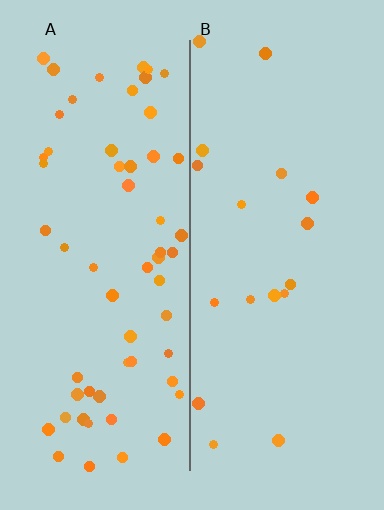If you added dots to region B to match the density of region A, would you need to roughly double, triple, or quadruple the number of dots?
Approximately triple.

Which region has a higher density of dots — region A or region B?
A (the left).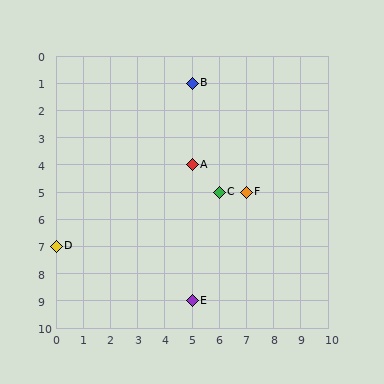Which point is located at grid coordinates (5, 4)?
Point A is at (5, 4).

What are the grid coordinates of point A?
Point A is at grid coordinates (5, 4).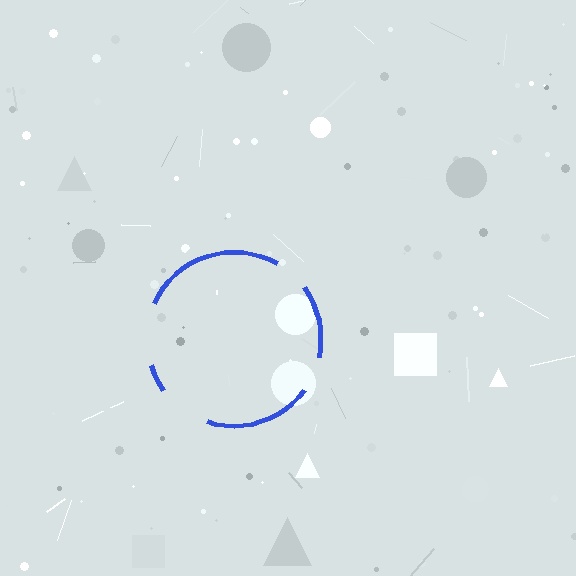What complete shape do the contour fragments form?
The contour fragments form a circle.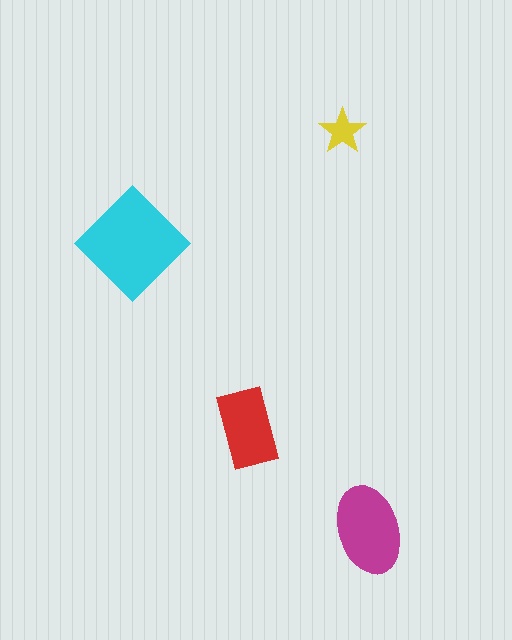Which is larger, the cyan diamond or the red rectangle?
The cyan diamond.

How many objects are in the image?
There are 4 objects in the image.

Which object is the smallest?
The yellow star.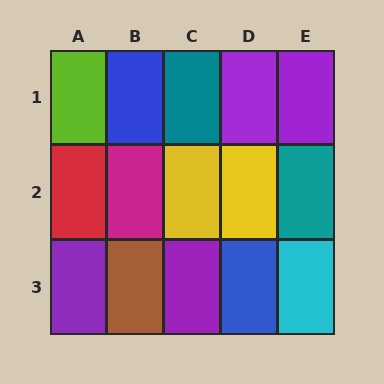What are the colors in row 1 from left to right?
Lime, blue, teal, purple, purple.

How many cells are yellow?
2 cells are yellow.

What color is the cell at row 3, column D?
Blue.